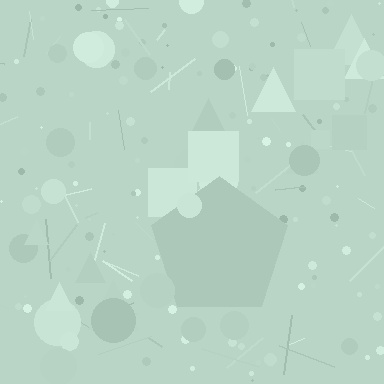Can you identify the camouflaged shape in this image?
The camouflaged shape is a pentagon.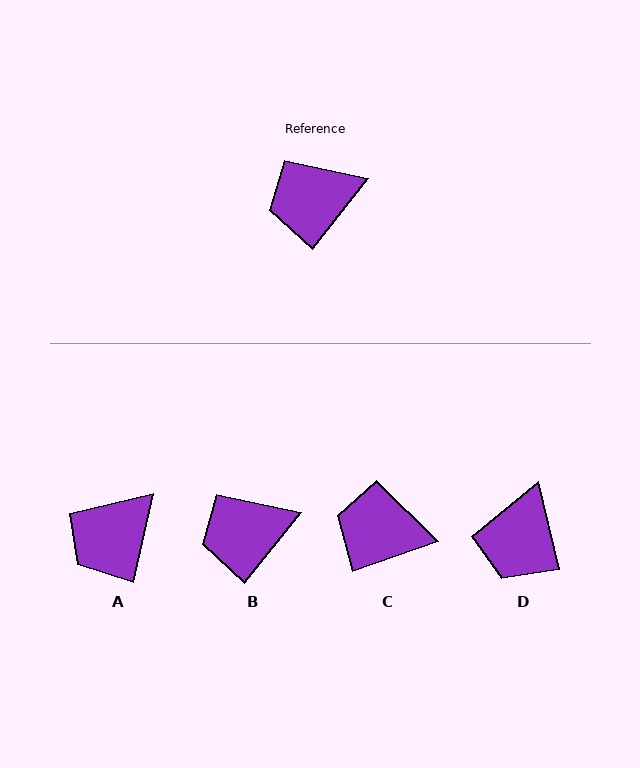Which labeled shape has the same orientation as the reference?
B.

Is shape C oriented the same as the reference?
No, it is off by about 32 degrees.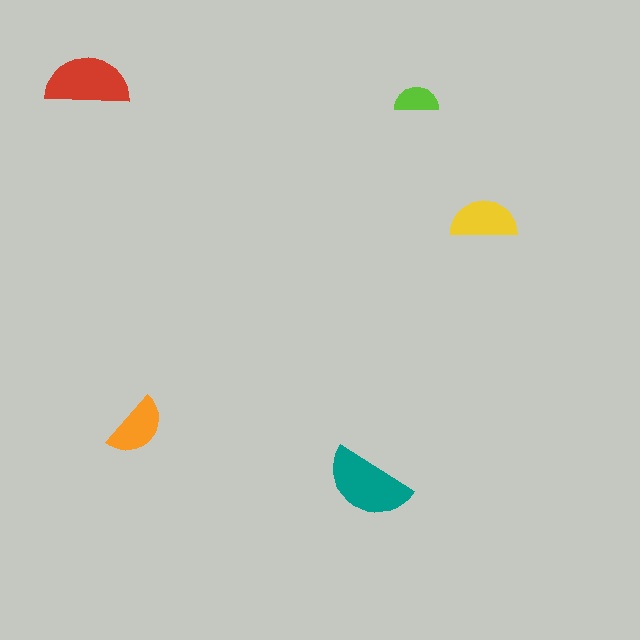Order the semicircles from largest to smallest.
the teal one, the red one, the yellow one, the orange one, the lime one.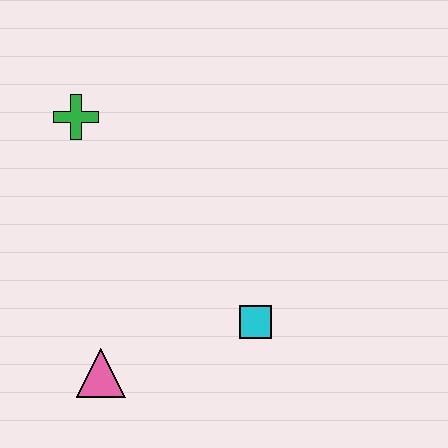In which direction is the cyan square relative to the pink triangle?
The cyan square is to the right of the pink triangle.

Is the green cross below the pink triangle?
No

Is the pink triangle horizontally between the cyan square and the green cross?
Yes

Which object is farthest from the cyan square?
The green cross is farthest from the cyan square.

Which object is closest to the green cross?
The pink triangle is closest to the green cross.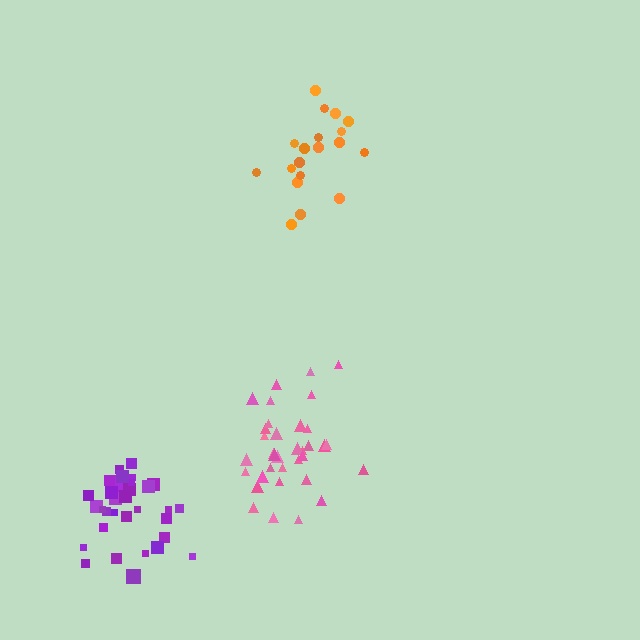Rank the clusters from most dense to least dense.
purple, pink, orange.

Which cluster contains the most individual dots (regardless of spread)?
Pink (35).